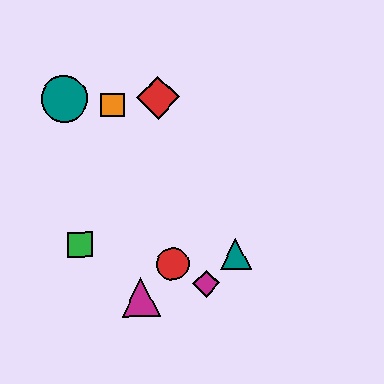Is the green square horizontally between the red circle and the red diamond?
No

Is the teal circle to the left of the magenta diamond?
Yes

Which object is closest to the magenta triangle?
The red circle is closest to the magenta triangle.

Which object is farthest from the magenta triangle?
The teal circle is farthest from the magenta triangle.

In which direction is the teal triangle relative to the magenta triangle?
The teal triangle is to the right of the magenta triangle.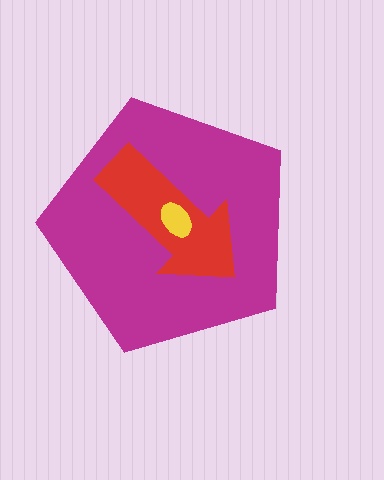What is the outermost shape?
The magenta pentagon.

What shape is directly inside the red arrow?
The yellow ellipse.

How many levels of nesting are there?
3.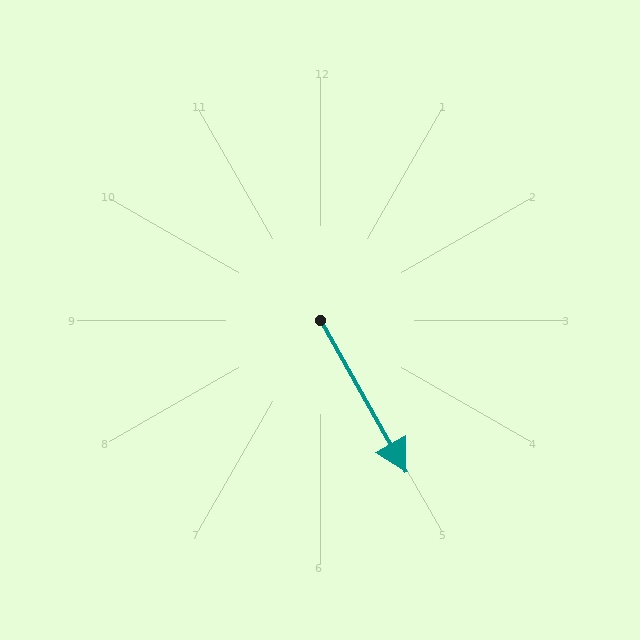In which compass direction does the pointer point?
Southeast.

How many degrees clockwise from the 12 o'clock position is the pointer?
Approximately 150 degrees.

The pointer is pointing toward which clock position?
Roughly 5 o'clock.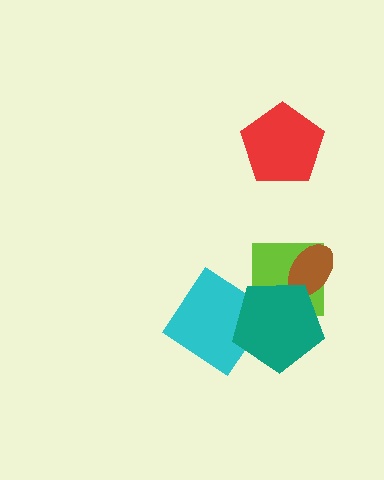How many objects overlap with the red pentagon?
0 objects overlap with the red pentagon.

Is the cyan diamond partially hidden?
Yes, it is partially covered by another shape.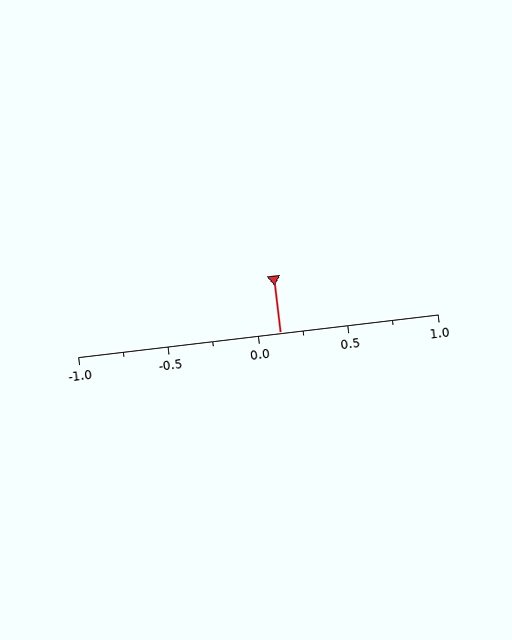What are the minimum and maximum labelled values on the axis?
The axis runs from -1.0 to 1.0.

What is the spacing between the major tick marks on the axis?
The major ticks are spaced 0.5 apart.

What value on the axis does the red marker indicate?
The marker indicates approximately 0.12.